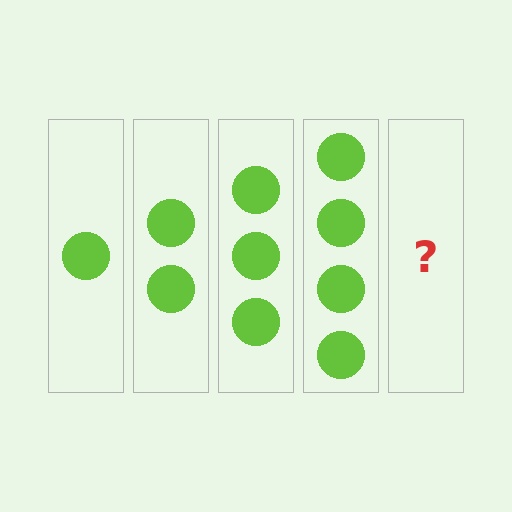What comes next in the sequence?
The next element should be 5 circles.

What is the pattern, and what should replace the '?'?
The pattern is that each step adds one more circle. The '?' should be 5 circles.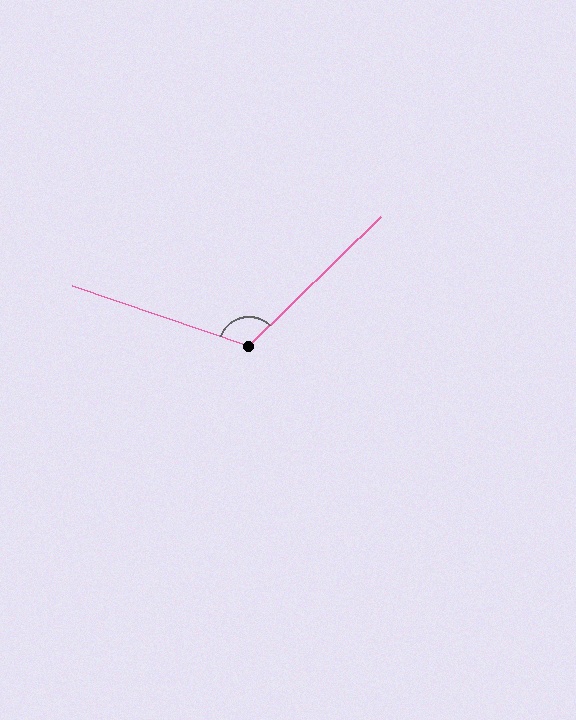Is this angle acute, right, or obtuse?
It is obtuse.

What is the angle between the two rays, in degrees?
Approximately 117 degrees.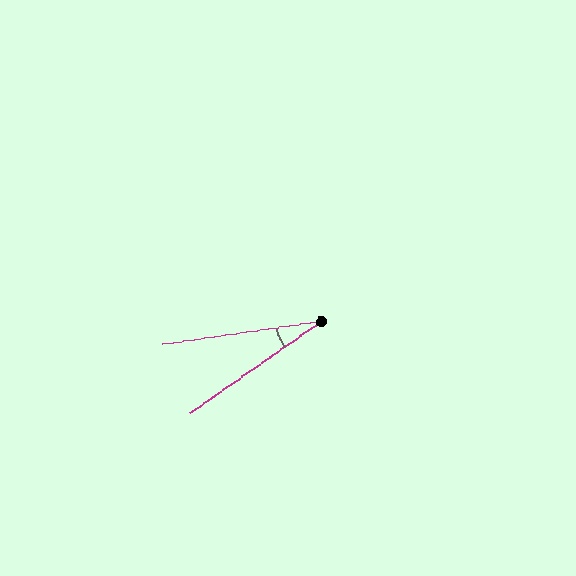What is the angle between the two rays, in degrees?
Approximately 27 degrees.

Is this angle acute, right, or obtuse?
It is acute.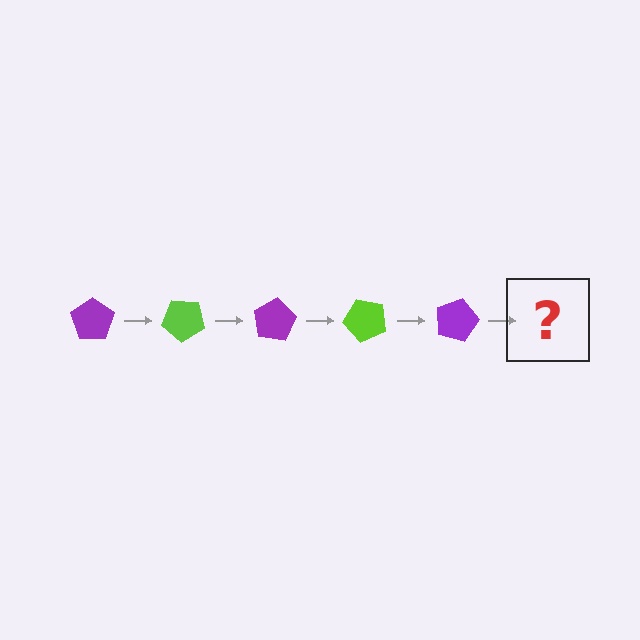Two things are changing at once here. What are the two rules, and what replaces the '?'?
The two rules are that it rotates 40 degrees each step and the color cycles through purple and lime. The '?' should be a lime pentagon, rotated 200 degrees from the start.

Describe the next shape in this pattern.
It should be a lime pentagon, rotated 200 degrees from the start.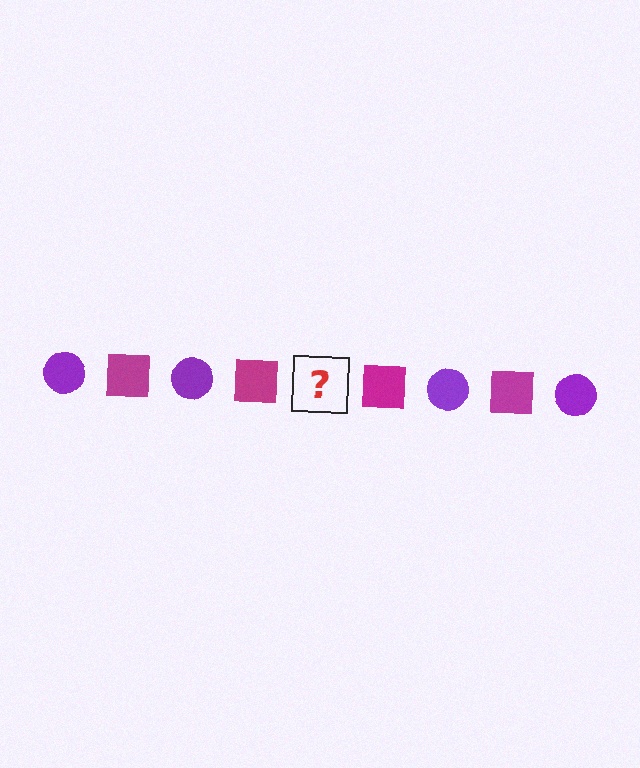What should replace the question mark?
The question mark should be replaced with a purple circle.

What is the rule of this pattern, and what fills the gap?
The rule is that the pattern alternates between purple circle and magenta square. The gap should be filled with a purple circle.